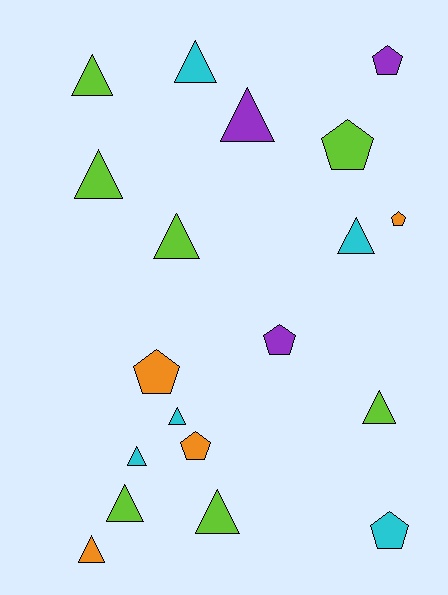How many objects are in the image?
There are 19 objects.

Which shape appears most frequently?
Triangle, with 12 objects.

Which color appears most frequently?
Lime, with 7 objects.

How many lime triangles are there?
There are 6 lime triangles.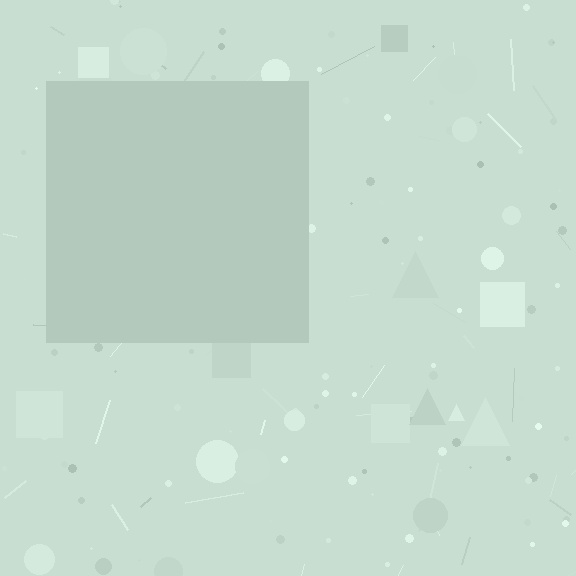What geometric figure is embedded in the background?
A square is embedded in the background.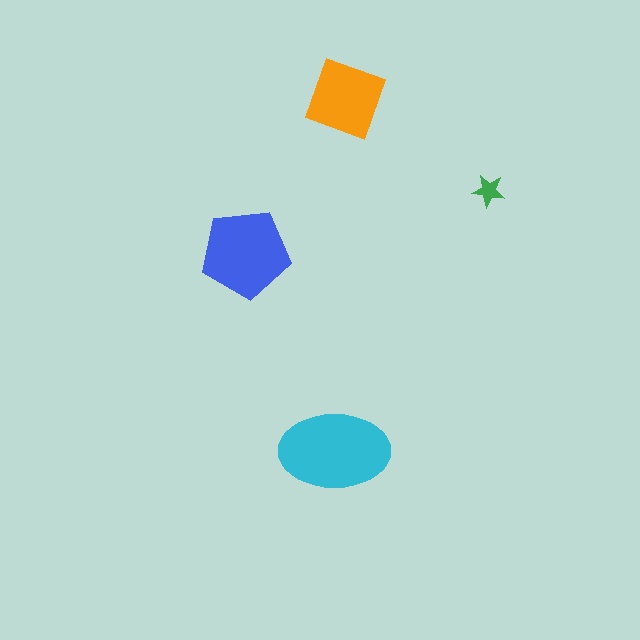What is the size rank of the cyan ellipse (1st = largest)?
1st.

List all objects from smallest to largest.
The green star, the orange square, the blue pentagon, the cyan ellipse.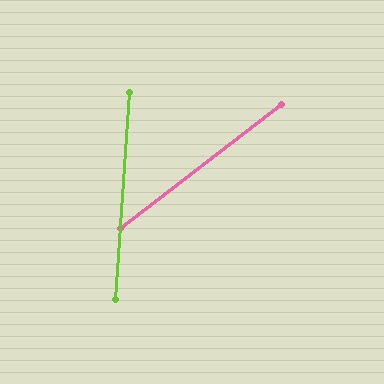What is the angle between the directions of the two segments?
Approximately 48 degrees.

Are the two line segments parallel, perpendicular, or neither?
Neither parallel nor perpendicular — they differ by about 48°.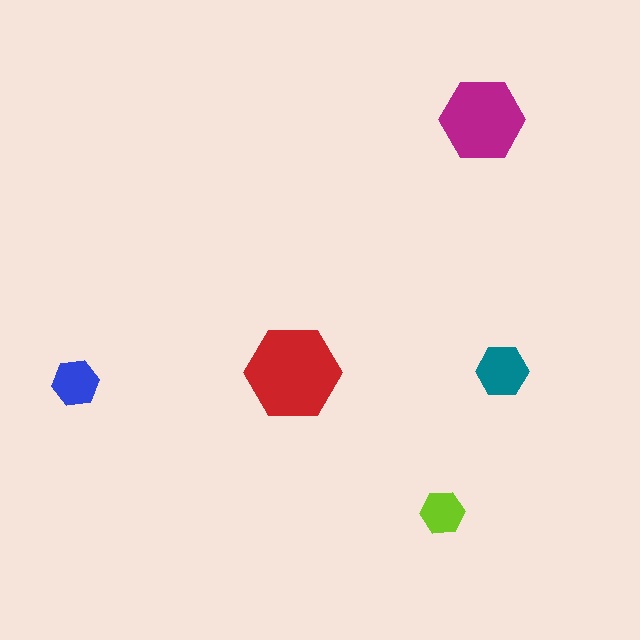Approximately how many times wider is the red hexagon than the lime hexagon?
About 2 times wider.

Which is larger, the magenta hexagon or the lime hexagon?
The magenta one.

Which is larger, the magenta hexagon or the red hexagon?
The red one.